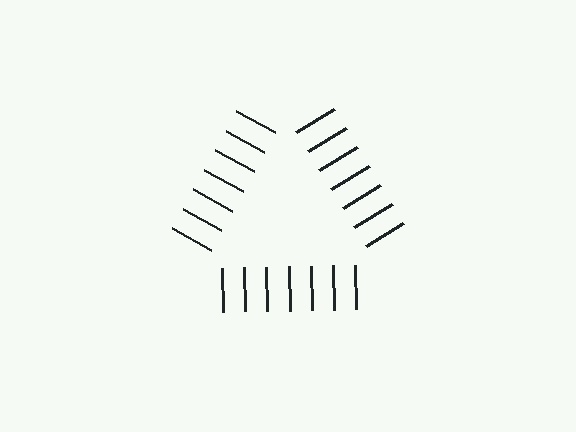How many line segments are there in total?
21 — 7 along each of the 3 edges.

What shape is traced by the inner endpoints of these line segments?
An illusory triangle — the line segments terminate on its edges but no continuous stroke is drawn.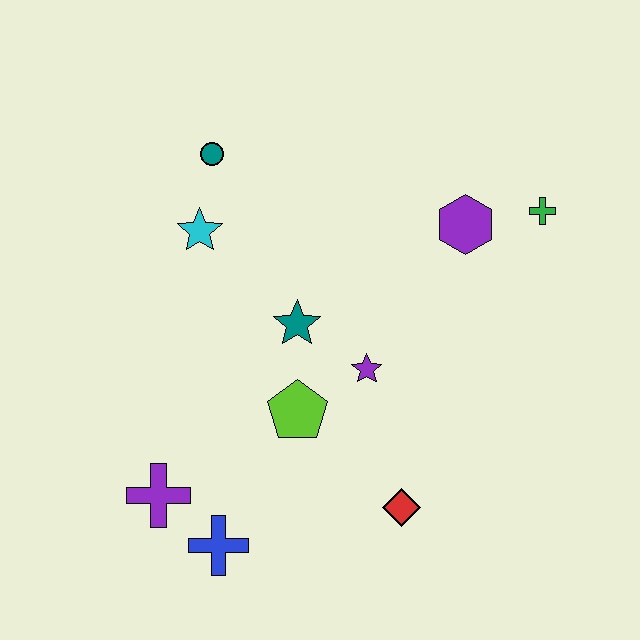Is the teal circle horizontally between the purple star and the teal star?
No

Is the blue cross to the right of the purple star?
No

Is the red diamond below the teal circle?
Yes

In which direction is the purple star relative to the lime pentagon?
The purple star is to the right of the lime pentagon.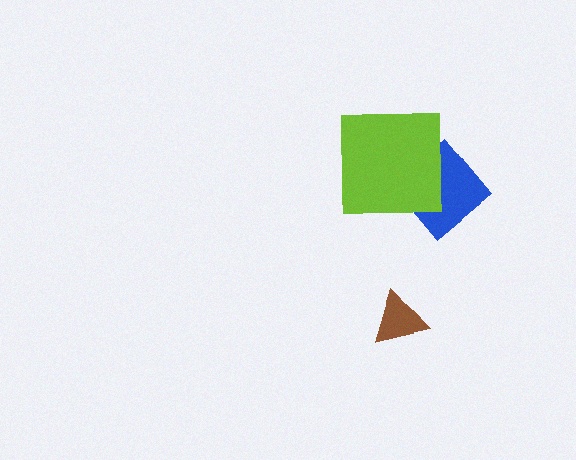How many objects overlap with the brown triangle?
0 objects overlap with the brown triangle.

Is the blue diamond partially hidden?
Yes, it is partially covered by another shape.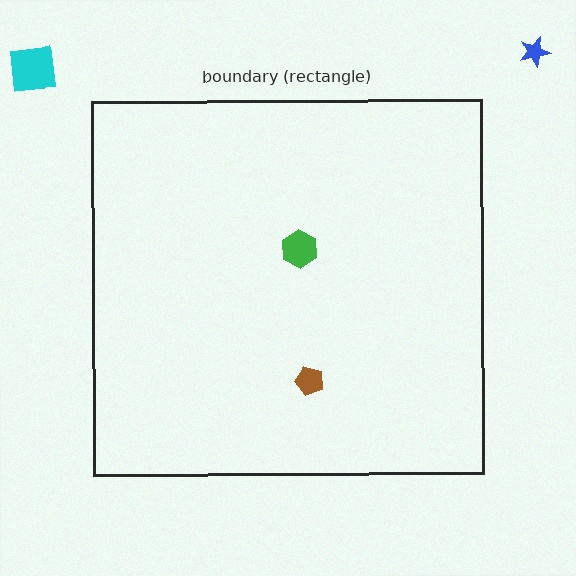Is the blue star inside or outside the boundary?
Outside.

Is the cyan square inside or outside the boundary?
Outside.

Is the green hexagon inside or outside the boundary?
Inside.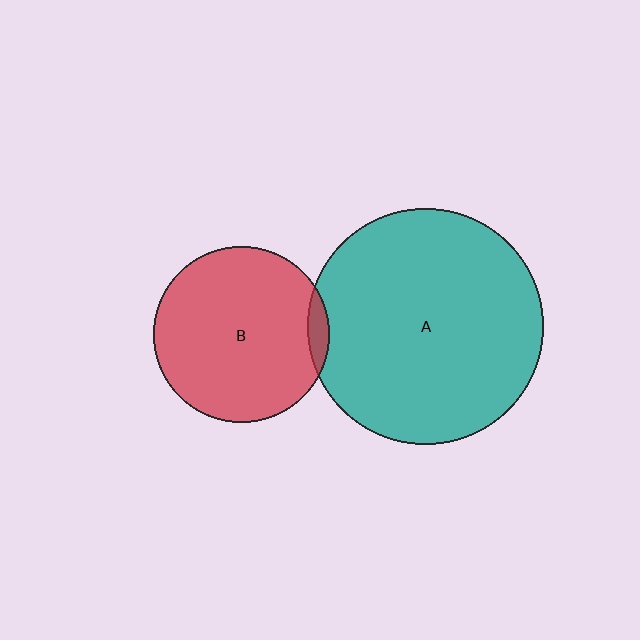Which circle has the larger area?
Circle A (teal).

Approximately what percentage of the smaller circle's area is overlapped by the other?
Approximately 5%.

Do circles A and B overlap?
Yes.